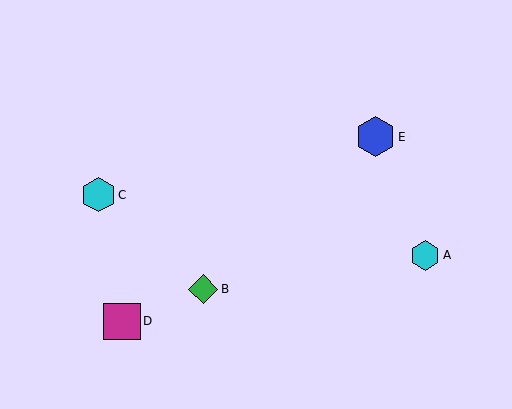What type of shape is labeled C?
Shape C is a cyan hexagon.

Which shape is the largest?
The blue hexagon (labeled E) is the largest.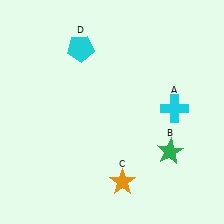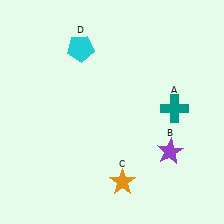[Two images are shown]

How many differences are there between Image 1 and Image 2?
There are 2 differences between the two images.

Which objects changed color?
A changed from cyan to teal. B changed from green to purple.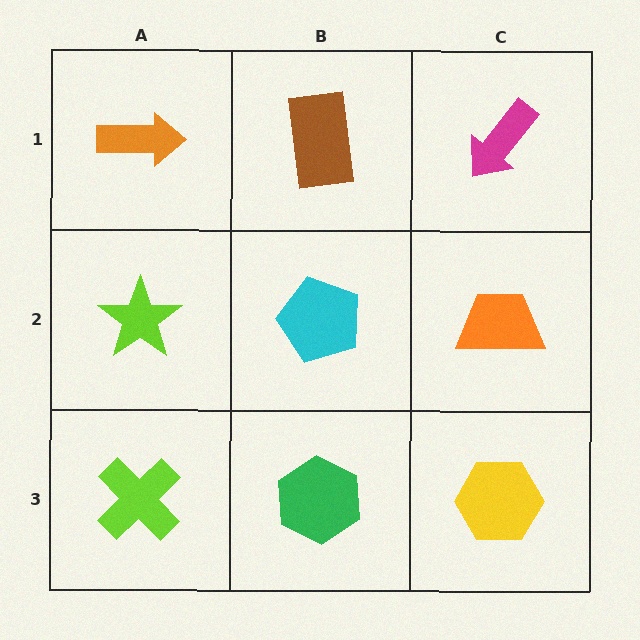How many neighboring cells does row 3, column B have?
3.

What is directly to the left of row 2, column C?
A cyan pentagon.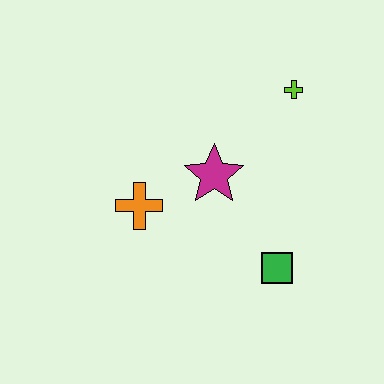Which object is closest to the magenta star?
The orange cross is closest to the magenta star.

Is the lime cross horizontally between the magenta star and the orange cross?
No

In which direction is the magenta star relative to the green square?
The magenta star is above the green square.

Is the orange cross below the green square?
No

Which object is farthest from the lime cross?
The orange cross is farthest from the lime cross.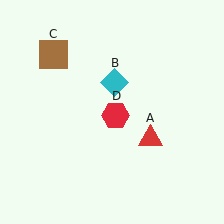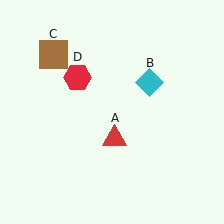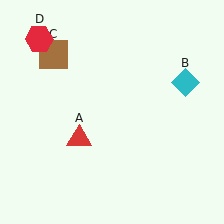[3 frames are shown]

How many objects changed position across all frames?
3 objects changed position: red triangle (object A), cyan diamond (object B), red hexagon (object D).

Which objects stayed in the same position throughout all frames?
Brown square (object C) remained stationary.